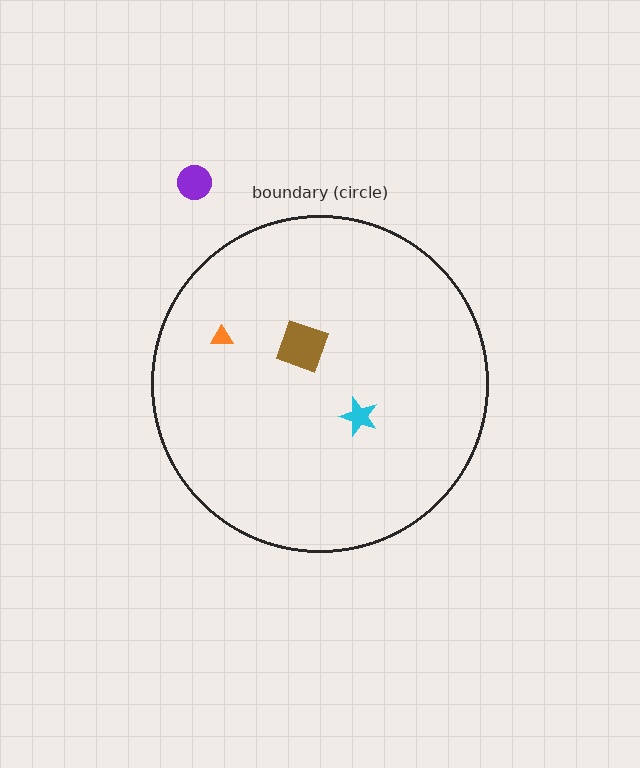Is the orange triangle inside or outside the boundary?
Inside.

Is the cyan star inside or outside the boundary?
Inside.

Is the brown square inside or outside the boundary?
Inside.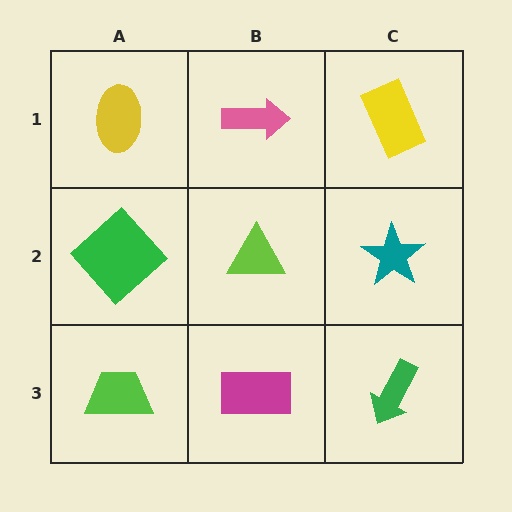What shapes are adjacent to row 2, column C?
A yellow rectangle (row 1, column C), a green arrow (row 3, column C), a lime triangle (row 2, column B).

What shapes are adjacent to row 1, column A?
A green diamond (row 2, column A), a pink arrow (row 1, column B).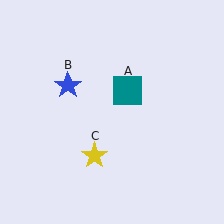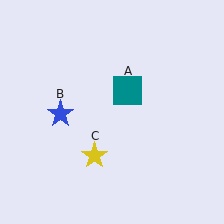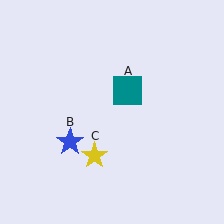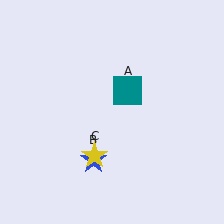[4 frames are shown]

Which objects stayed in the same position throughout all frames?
Teal square (object A) and yellow star (object C) remained stationary.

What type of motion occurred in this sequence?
The blue star (object B) rotated counterclockwise around the center of the scene.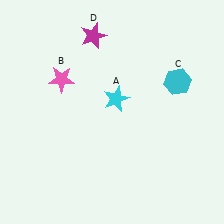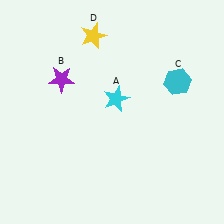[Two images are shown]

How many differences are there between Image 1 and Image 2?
There are 2 differences between the two images.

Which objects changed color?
B changed from pink to purple. D changed from magenta to yellow.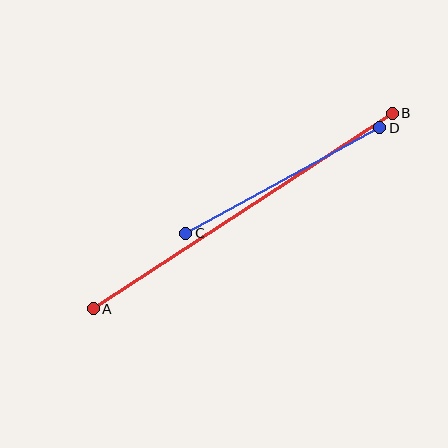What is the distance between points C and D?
The distance is approximately 221 pixels.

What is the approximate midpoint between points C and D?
The midpoint is at approximately (283, 180) pixels.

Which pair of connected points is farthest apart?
Points A and B are farthest apart.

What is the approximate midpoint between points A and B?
The midpoint is at approximately (243, 211) pixels.